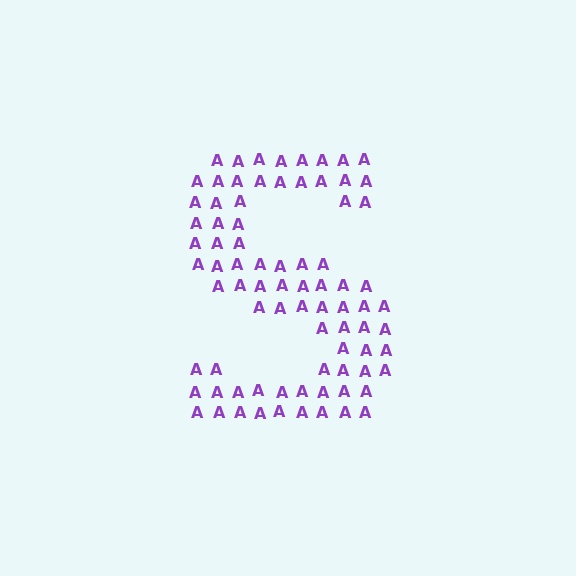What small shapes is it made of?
It is made of small letter A's.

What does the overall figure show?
The overall figure shows the letter S.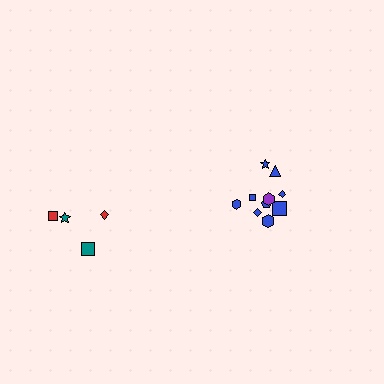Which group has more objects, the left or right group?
The right group.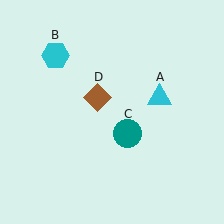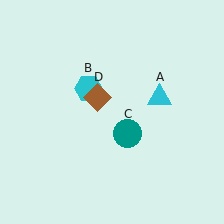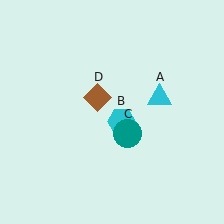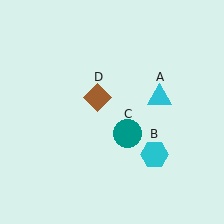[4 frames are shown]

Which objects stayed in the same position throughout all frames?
Cyan triangle (object A) and teal circle (object C) and brown diamond (object D) remained stationary.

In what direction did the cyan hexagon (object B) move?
The cyan hexagon (object B) moved down and to the right.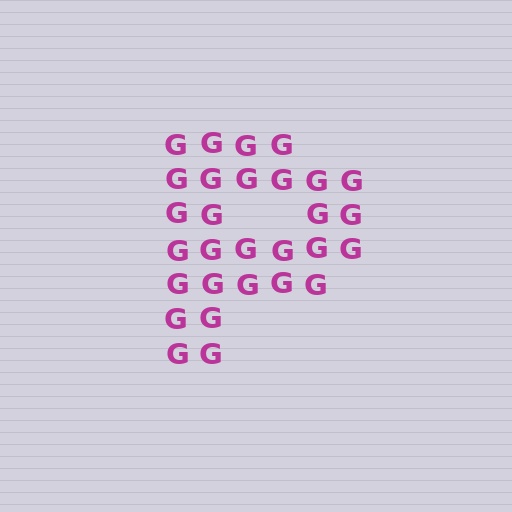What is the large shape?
The large shape is the letter P.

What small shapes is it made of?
It is made of small letter G's.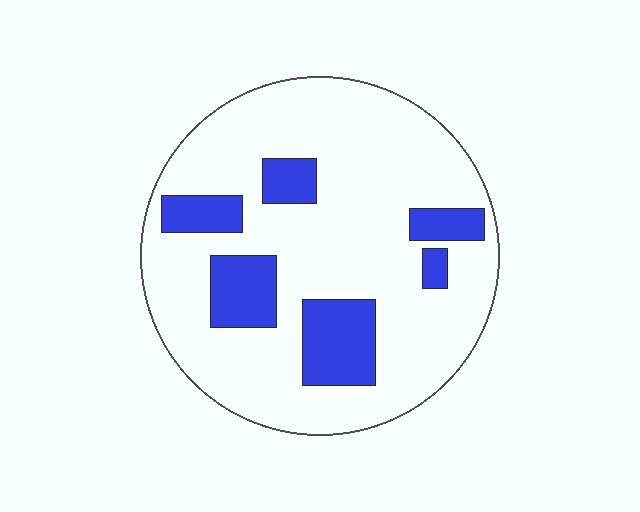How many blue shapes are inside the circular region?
6.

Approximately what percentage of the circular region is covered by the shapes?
Approximately 20%.